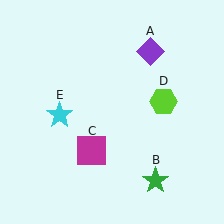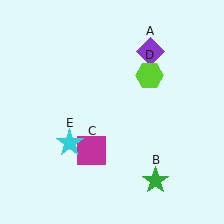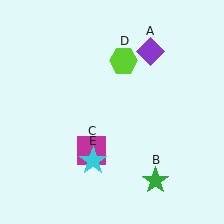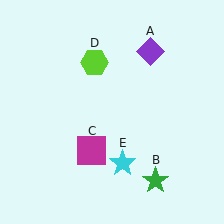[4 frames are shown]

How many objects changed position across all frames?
2 objects changed position: lime hexagon (object D), cyan star (object E).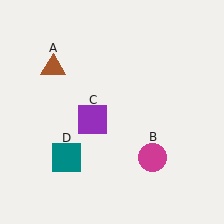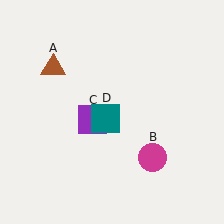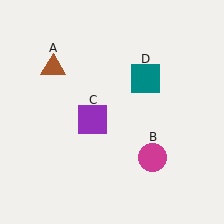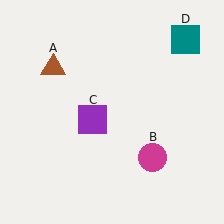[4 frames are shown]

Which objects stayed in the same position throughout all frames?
Brown triangle (object A) and magenta circle (object B) and purple square (object C) remained stationary.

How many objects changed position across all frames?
1 object changed position: teal square (object D).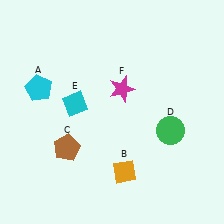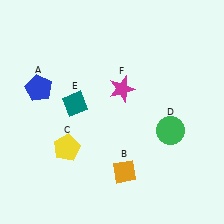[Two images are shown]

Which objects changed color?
A changed from cyan to blue. C changed from brown to yellow. E changed from cyan to teal.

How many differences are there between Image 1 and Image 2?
There are 3 differences between the two images.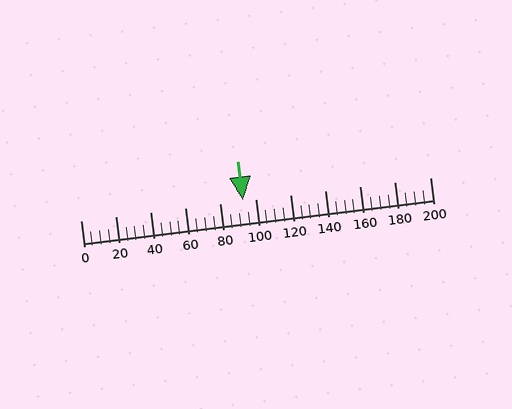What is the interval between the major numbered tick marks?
The major tick marks are spaced 20 units apart.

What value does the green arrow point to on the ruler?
The green arrow points to approximately 93.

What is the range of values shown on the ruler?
The ruler shows values from 0 to 200.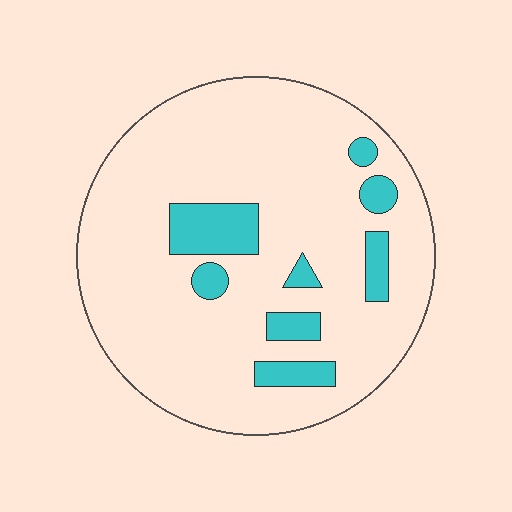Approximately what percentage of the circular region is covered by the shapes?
Approximately 15%.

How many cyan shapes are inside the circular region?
8.